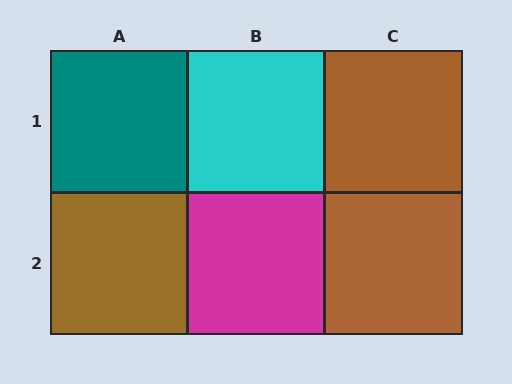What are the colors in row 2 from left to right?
Brown, magenta, brown.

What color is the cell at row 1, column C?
Brown.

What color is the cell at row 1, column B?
Cyan.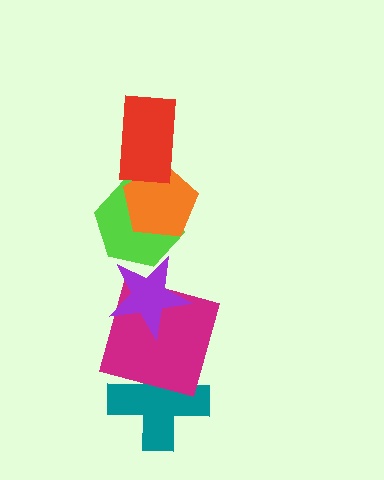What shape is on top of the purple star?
The lime hexagon is on top of the purple star.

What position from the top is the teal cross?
The teal cross is 6th from the top.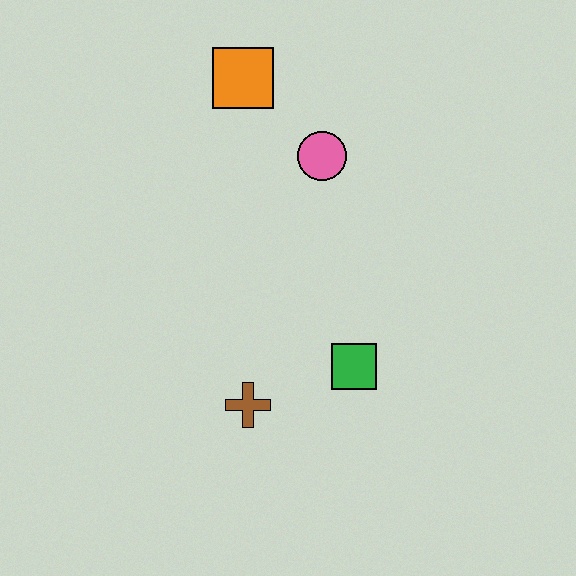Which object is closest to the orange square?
The pink circle is closest to the orange square.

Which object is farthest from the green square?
The orange square is farthest from the green square.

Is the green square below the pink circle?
Yes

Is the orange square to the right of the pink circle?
No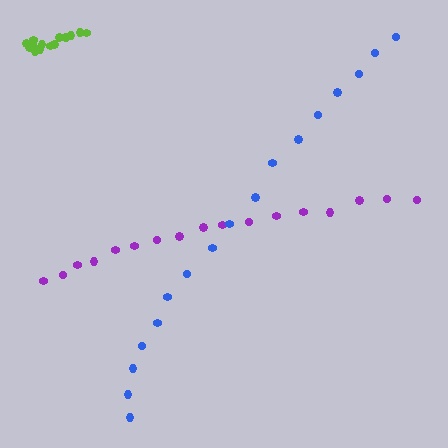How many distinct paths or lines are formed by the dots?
There are 3 distinct paths.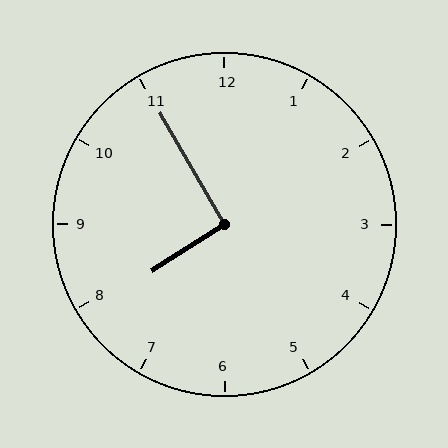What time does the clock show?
7:55.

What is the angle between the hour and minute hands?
Approximately 92 degrees.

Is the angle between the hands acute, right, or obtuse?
It is right.